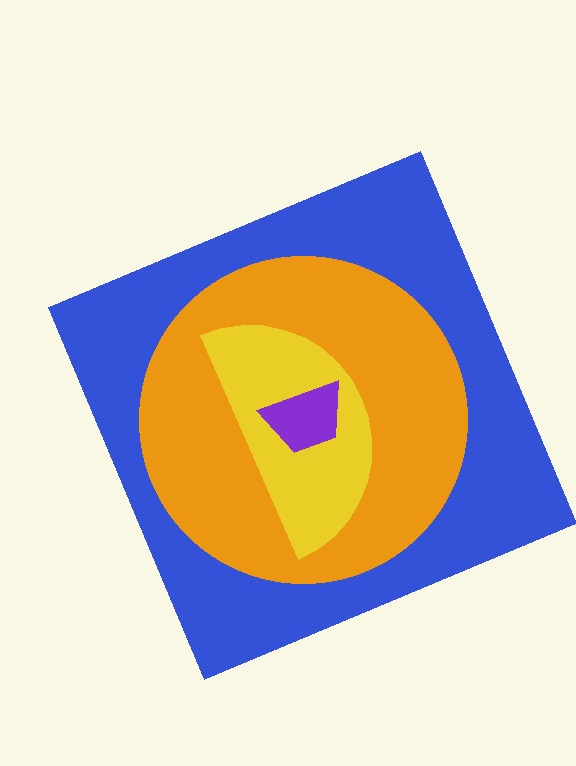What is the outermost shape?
The blue square.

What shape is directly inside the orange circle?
The yellow semicircle.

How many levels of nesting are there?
4.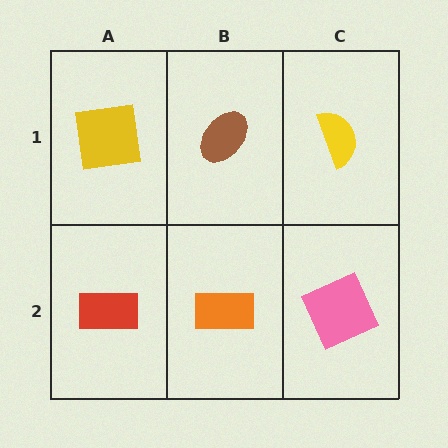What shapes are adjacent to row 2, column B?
A brown ellipse (row 1, column B), a red rectangle (row 2, column A), a pink square (row 2, column C).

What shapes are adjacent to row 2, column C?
A yellow semicircle (row 1, column C), an orange rectangle (row 2, column B).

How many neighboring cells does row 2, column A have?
2.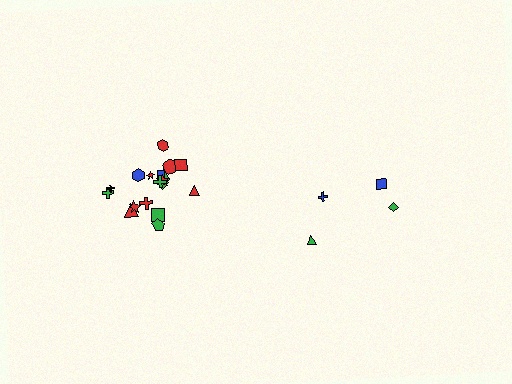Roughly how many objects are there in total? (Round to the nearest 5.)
Roughly 20 objects in total.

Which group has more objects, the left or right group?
The left group.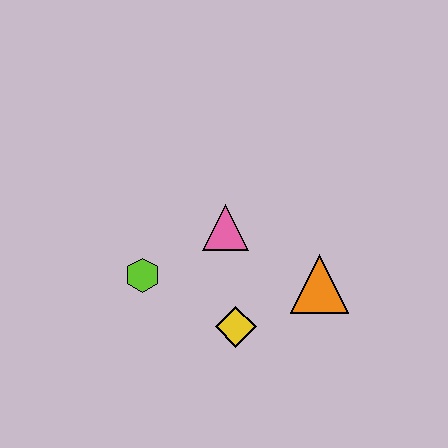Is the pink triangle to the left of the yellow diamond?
Yes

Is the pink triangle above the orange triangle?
Yes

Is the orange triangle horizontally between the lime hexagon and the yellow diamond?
No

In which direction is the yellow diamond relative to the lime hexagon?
The yellow diamond is to the right of the lime hexagon.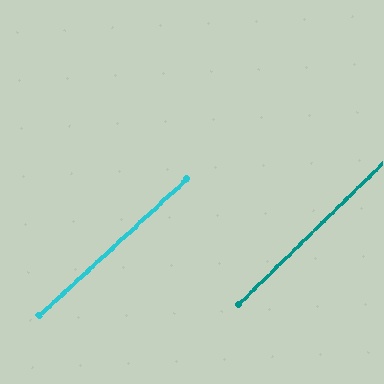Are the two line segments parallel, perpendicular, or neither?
Parallel — their directions differ by only 1.5°.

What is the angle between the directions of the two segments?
Approximately 1 degree.